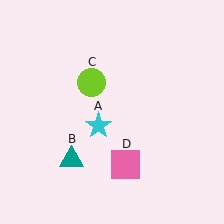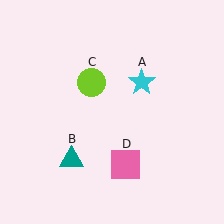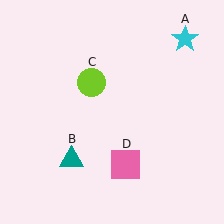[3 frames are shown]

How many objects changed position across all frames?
1 object changed position: cyan star (object A).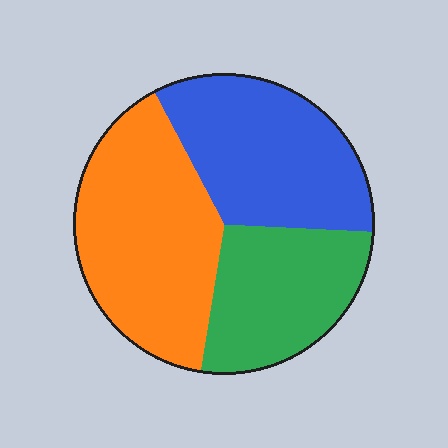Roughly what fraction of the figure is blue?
Blue takes up about one third (1/3) of the figure.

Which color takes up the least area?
Green, at roughly 25%.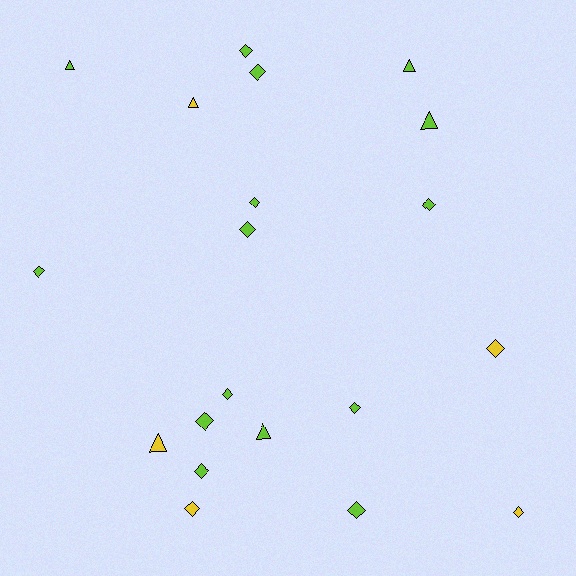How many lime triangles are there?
There are 4 lime triangles.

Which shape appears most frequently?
Diamond, with 14 objects.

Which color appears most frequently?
Lime, with 15 objects.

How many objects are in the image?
There are 20 objects.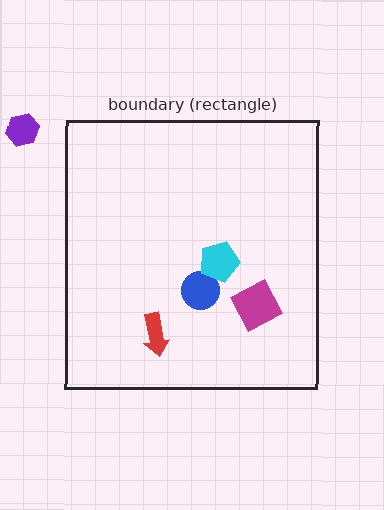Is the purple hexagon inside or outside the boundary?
Outside.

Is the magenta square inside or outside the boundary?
Inside.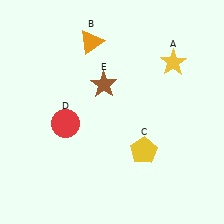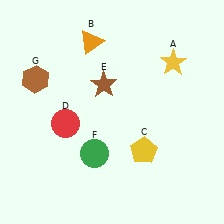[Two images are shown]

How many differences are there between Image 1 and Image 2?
There are 2 differences between the two images.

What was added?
A green circle (F), a brown hexagon (G) were added in Image 2.